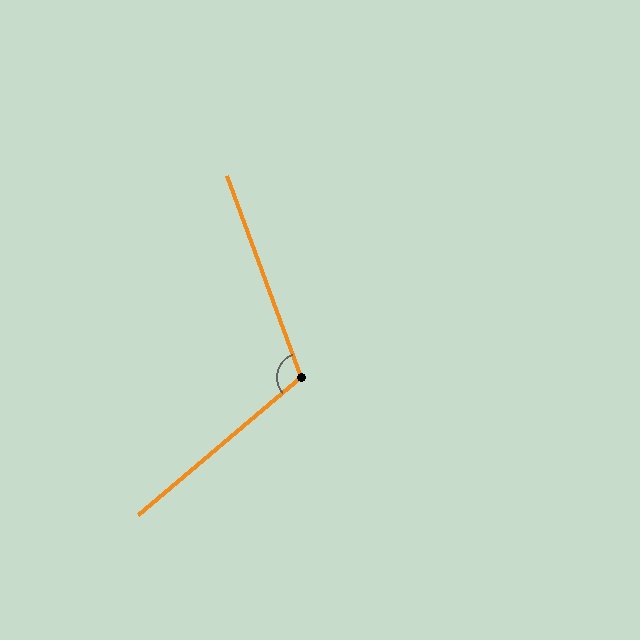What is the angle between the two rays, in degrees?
Approximately 110 degrees.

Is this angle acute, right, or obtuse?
It is obtuse.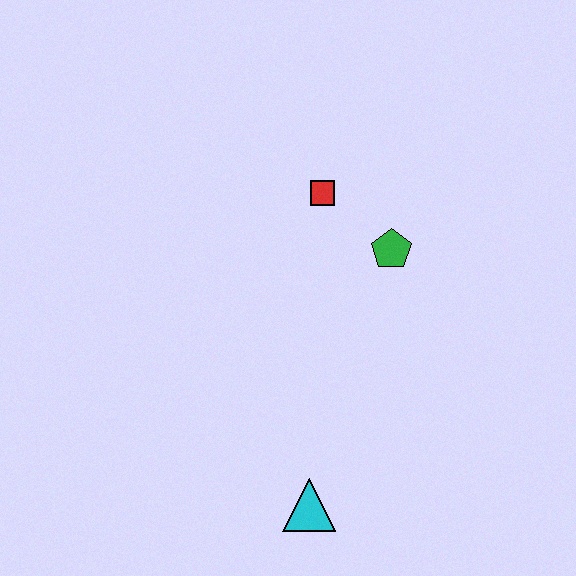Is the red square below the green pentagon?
No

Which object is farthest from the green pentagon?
The cyan triangle is farthest from the green pentagon.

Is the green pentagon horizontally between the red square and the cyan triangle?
No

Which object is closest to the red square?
The green pentagon is closest to the red square.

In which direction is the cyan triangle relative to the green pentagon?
The cyan triangle is below the green pentagon.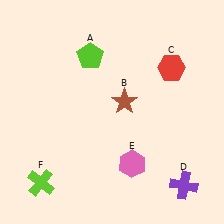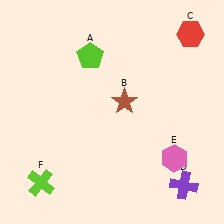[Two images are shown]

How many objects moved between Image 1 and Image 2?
2 objects moved between the two images.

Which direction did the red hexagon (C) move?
The red hexagon (C) moved up.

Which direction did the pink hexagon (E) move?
The pink hexagon (E) moved right.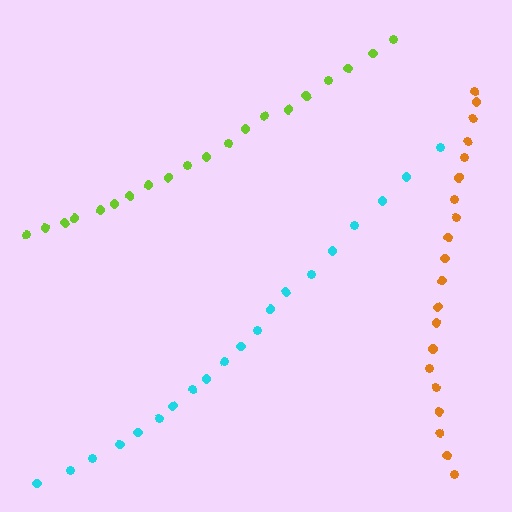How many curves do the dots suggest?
There are 3 distinct paths.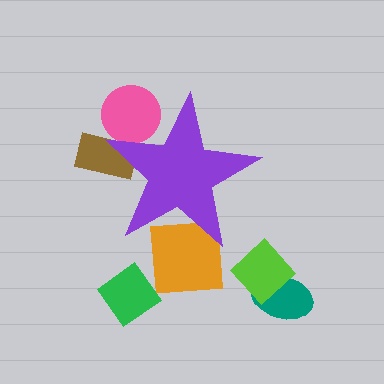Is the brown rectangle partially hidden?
Yes, the brown rectangle is partially hidden behind the purple star.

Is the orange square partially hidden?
Yes, the orange square is partially hidden behind the purple star.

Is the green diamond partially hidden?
No, the green diamond is fully visible.